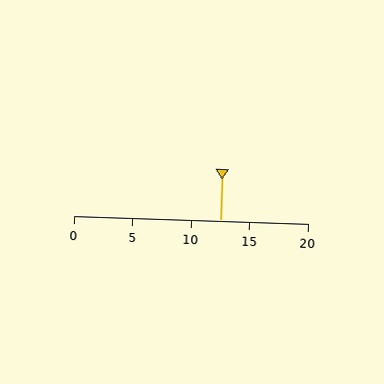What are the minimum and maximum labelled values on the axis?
The axis runs from 0 to 20.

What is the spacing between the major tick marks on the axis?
The major ticks are spaced 5 apart.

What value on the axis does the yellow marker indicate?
The marker indicates approximately 12.5.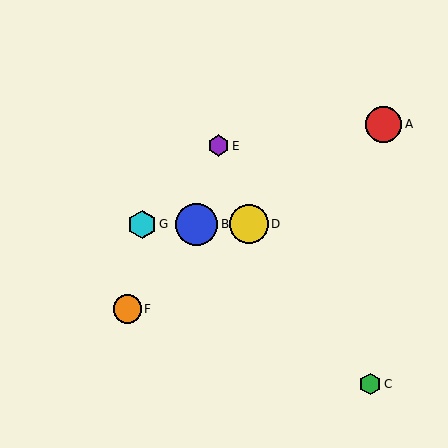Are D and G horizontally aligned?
Yes, both are at y≈224.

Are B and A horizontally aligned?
No, B is at y≈224 and A is at y≈124.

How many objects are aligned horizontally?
3 objects (B, D, G) are aligned horizontally.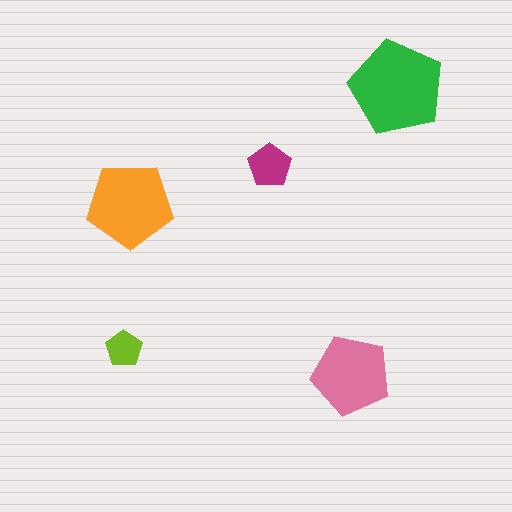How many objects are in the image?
There are 5 objects in the image.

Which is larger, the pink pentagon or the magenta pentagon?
The pink one.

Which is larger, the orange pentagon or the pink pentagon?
The orange one.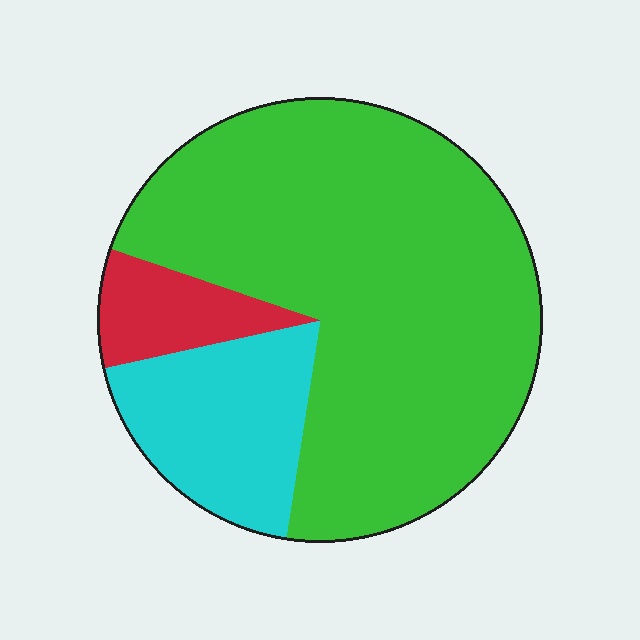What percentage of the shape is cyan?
Cyan takes up between a sixth and a third of the shape.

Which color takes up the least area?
Red, at roughly 10%.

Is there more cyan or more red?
Cyan.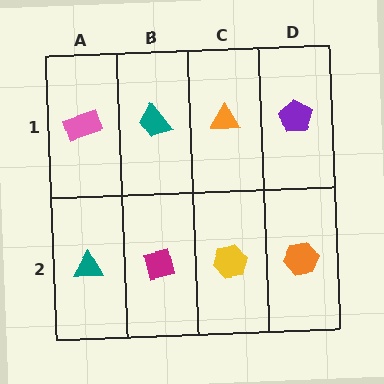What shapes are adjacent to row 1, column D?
An orange hexagon (row 2, column D), an orange triangle (row 1, column C).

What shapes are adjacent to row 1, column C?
A yellow hexagon (row 2, column C), a teal trapezoid (row 1, column B), a purple pentagon (row 1, column D).